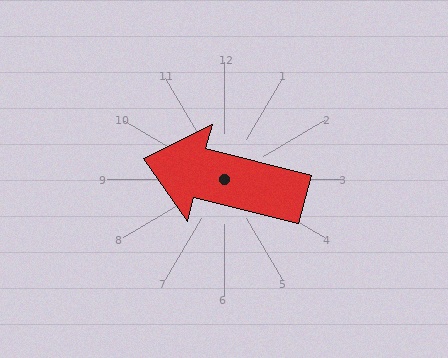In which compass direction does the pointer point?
West.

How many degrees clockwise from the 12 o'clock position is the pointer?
Approximately 284 degrees.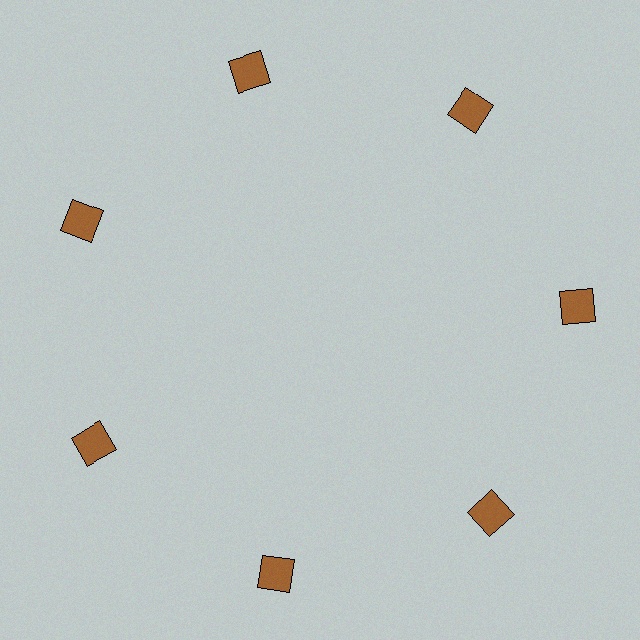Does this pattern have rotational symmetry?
Yes, this pattern has 7-fold rotational symmetry. It looks the same after rotating 51 degrees around the center.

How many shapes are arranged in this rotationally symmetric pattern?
There are 7 shapes, arranged in 7 groups of 1.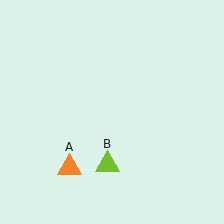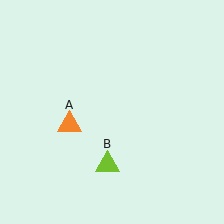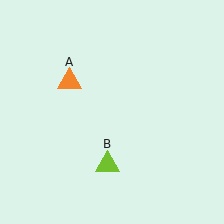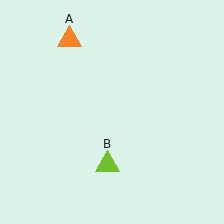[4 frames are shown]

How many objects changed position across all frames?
1 object changed position: orange triangle (object A).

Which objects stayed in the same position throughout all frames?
Lime triangle (object B) remained stationary.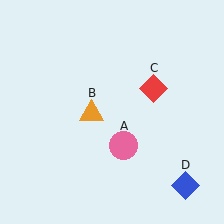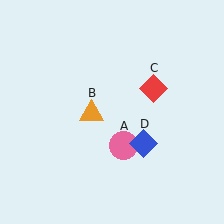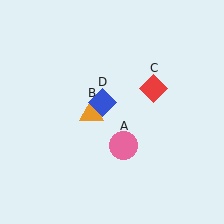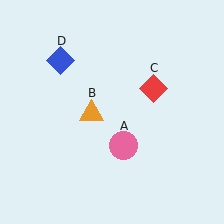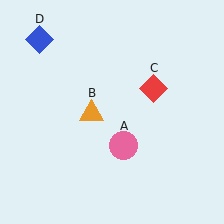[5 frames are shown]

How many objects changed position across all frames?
1 object changed position: blue diamond (object D).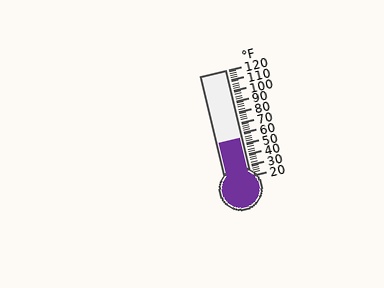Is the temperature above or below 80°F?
The temperature is below 80°F.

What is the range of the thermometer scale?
The thermometer scale ranges from 20°F to 120°F.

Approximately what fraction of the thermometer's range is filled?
The thermometer is filled to approximately 35% of its range.